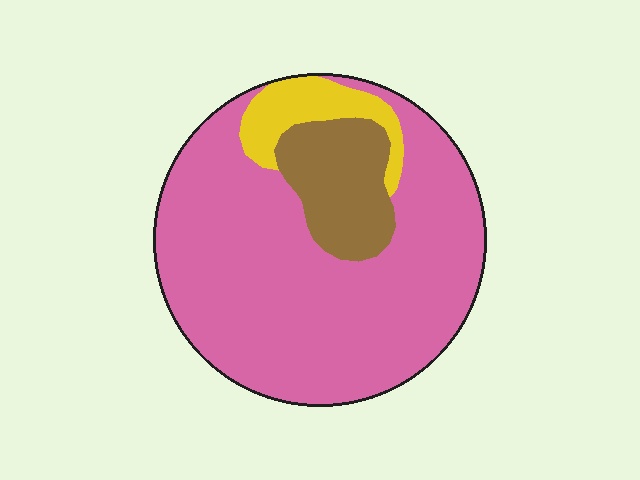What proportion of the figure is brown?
Brown covers about 15% of the figure.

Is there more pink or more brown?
Pink.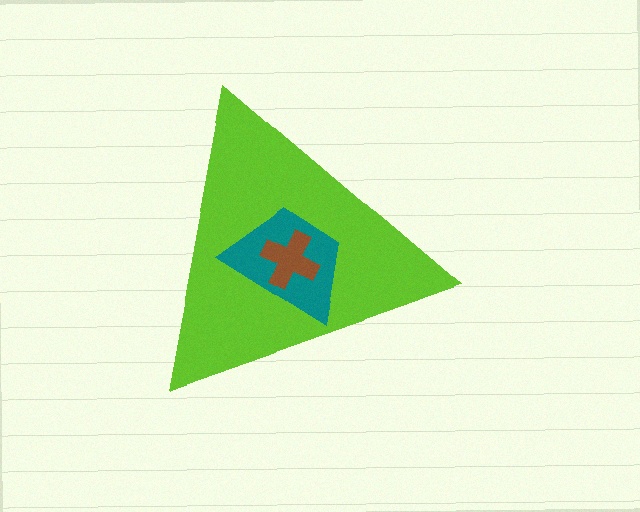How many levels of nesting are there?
3.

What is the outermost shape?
The lime triangle.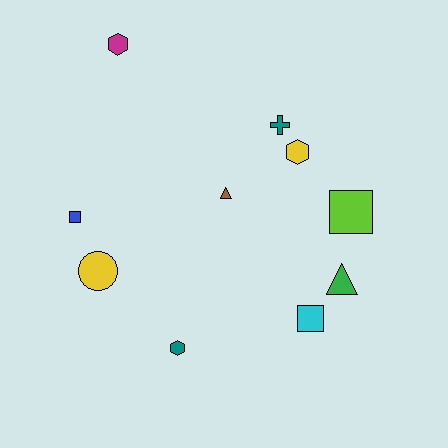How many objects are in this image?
There are 10 objects.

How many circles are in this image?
There is 1 circle.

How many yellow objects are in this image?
There are 2 yellow objects.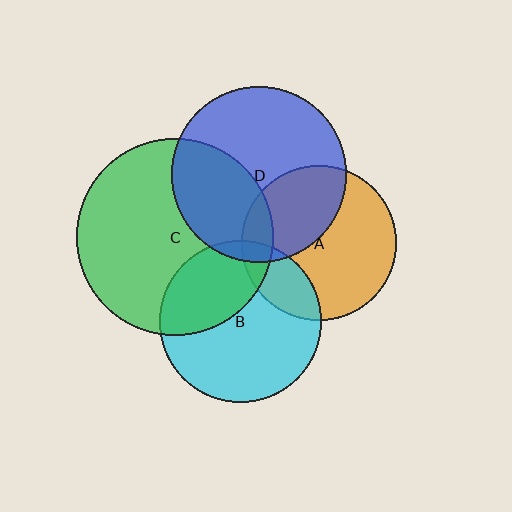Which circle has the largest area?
Circle C (green).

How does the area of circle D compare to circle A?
Approximately 1.3 times.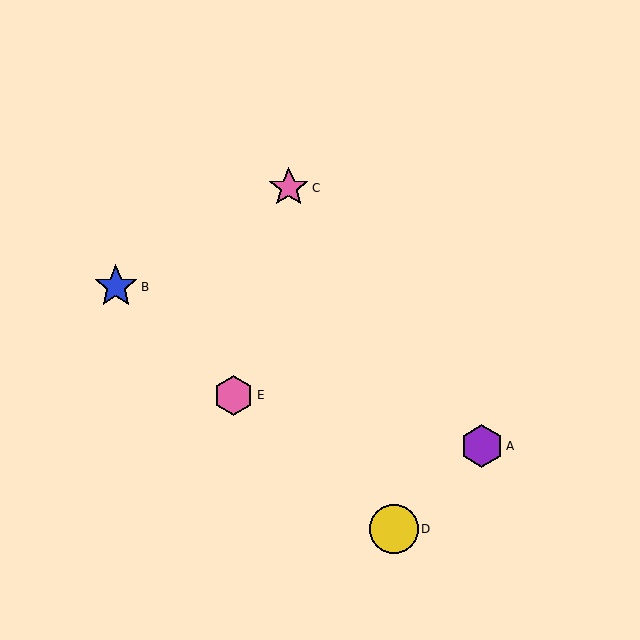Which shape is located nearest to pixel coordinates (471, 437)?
The purple hexagon (labeled A) at (482, 446) is nearest to that location.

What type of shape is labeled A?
Shape A is a purple hexagon.